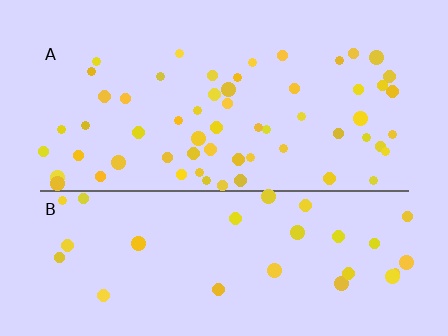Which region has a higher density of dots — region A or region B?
A (the top).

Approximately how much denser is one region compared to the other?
Approximately 1.9× — region A over region B.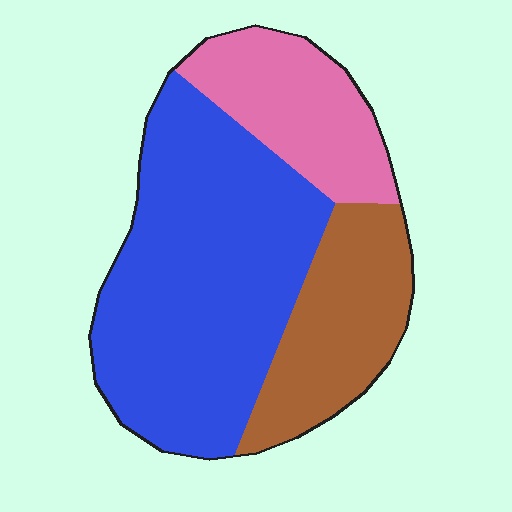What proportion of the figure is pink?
Pink covers roughly 20% of the figure.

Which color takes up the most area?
Blue, at roughly 55%.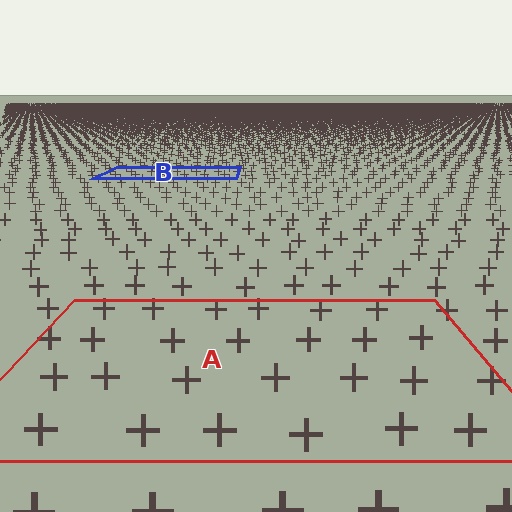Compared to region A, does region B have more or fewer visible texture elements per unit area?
Region B has more texture elements per unit area — they are packed more densely because it is farther away.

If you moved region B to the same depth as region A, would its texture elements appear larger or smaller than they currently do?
They would appear larger. At a closer depth, the same texture elements are projected at a bigger on-screen size.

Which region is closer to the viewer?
Region A is closer. The texture elements there are larger and more spread out.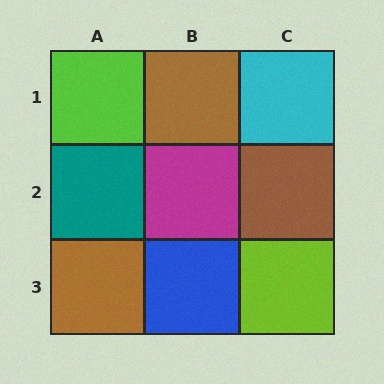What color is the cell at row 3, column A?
Brown.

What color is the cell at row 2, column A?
Teal.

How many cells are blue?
1 cell is blue.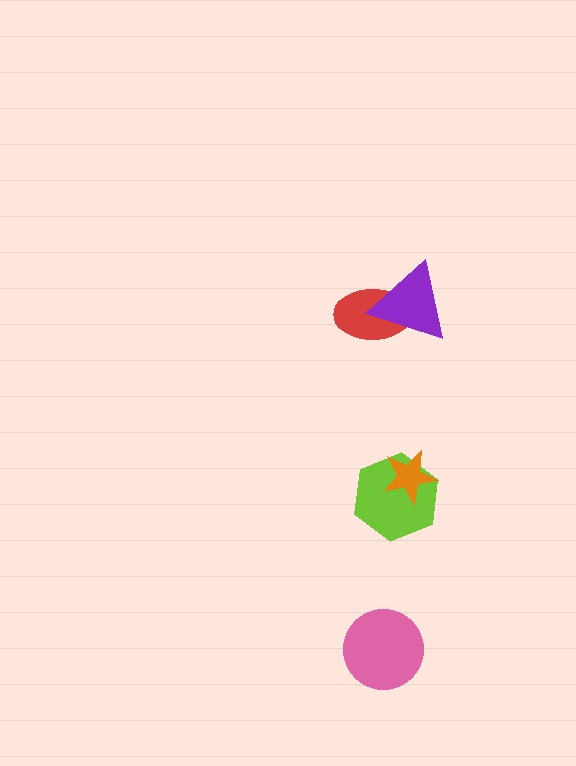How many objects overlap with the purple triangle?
1 object overlaps with the purple triangle.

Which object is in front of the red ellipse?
The purple triangle is in front of the red ellipse.